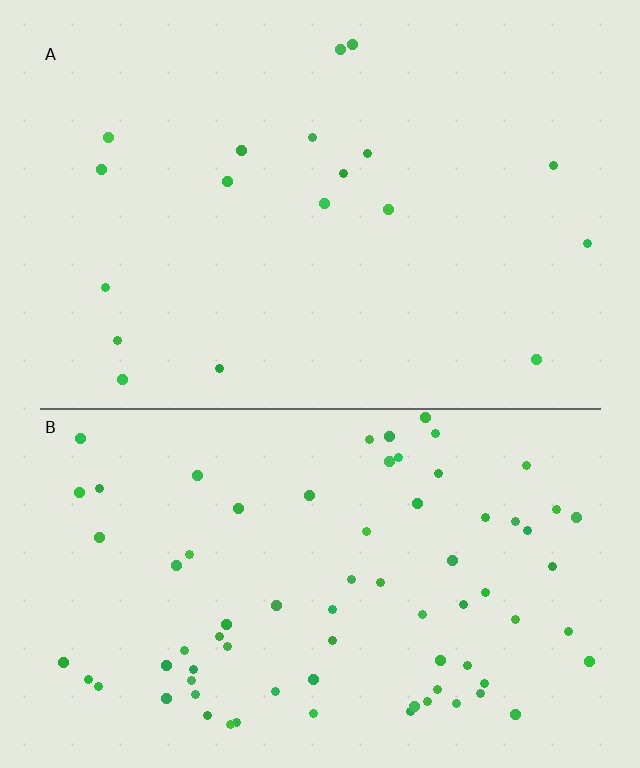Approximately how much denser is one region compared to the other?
Approximately 4.2× — region B over region A.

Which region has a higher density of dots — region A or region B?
B (the bottom).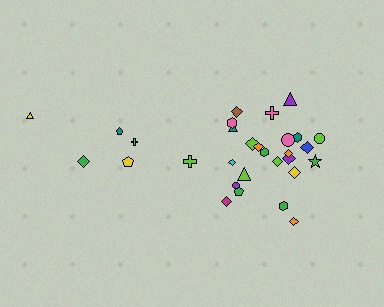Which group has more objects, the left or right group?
The right group.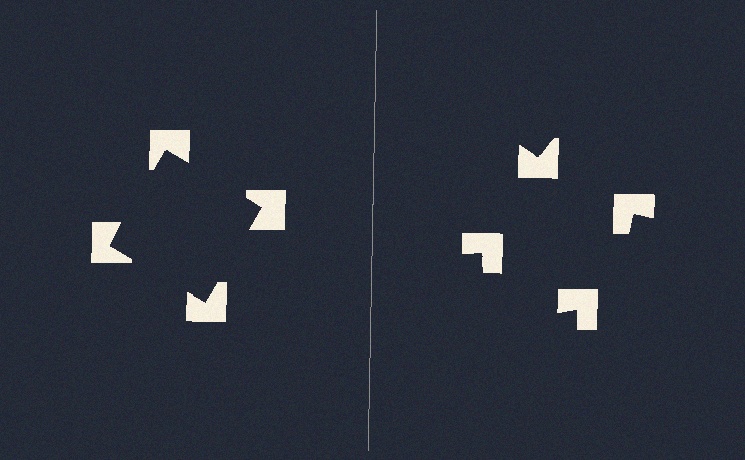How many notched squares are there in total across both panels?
8 — 4 on each side.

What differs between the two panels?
The notched squares are positioned identically on both sides; only the wedge orientations differ. On the left they align to a square; on the right they are misaligned.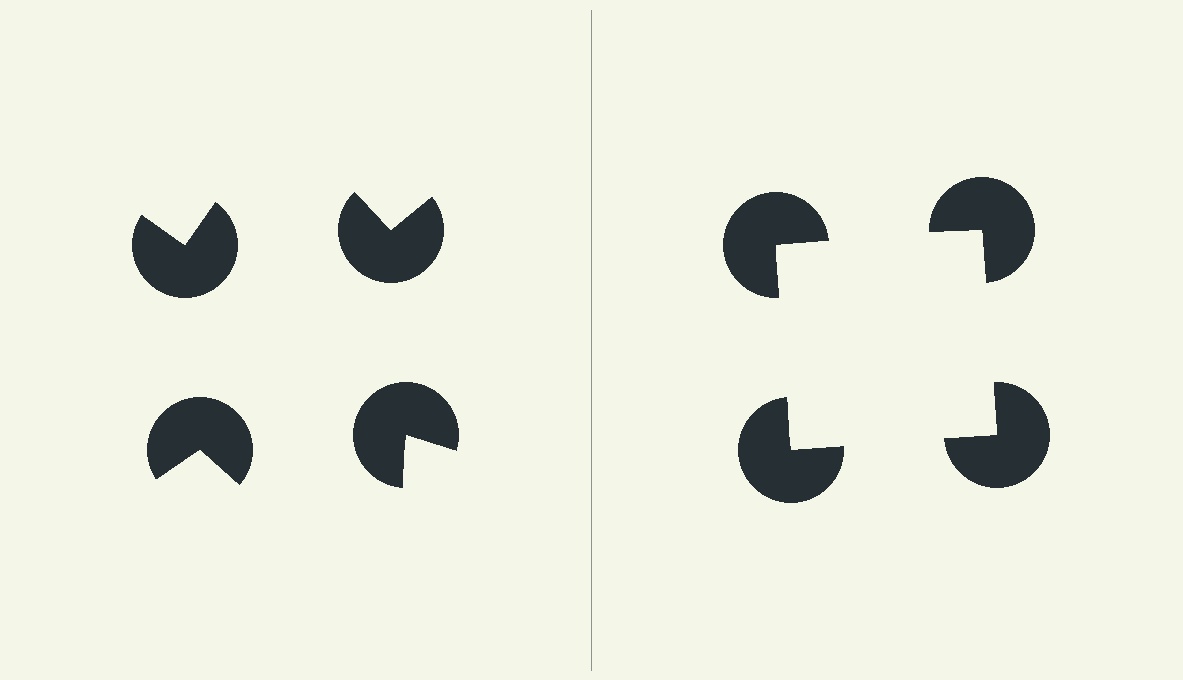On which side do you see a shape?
An illusory square appears on the right side. On the left side the wedge cuts are rotated, so no coherent shape forms.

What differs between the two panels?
The pac-man discs are positioned identically on both sides; only the wedge orientations differ. On the right they align to a square; on the left they are misaligned.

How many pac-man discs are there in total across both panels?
8 — 4 on each side.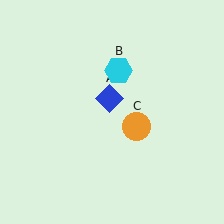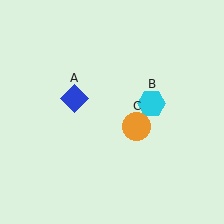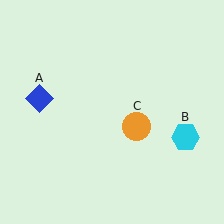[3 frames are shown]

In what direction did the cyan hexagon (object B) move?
The cyan hexagon (object B) moved down and to the right.